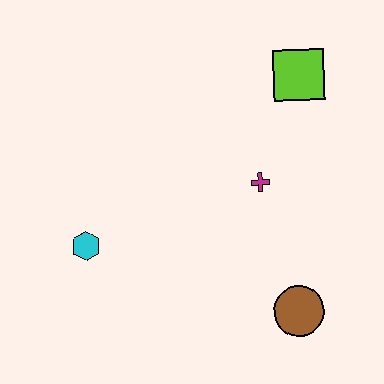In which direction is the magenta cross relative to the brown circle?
The magenta cross is above the brown circle.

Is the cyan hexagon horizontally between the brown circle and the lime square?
No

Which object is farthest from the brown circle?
The lime square is farthest from the brown circle.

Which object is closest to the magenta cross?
The lime square is closest to the magenta cross.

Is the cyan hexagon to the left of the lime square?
Yes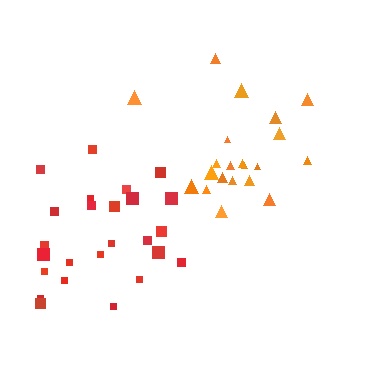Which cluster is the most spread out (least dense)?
Red.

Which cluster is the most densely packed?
Orange.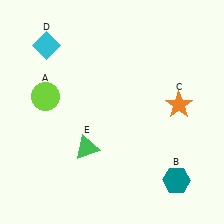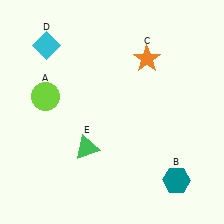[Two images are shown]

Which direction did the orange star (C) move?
The orange star (C) moved up.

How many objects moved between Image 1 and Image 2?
1 object moved between the two images.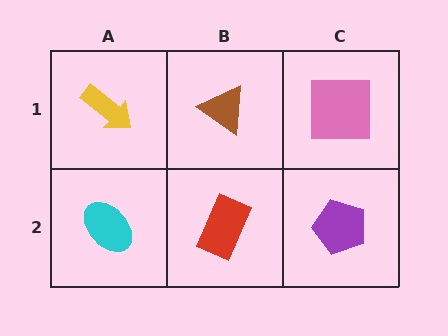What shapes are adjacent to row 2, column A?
A yellow arrow (row 1, column A), a red rectangle (row 2, column B).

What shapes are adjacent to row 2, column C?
A pink square (row 1, column C), a red rectangle (row 2, column B).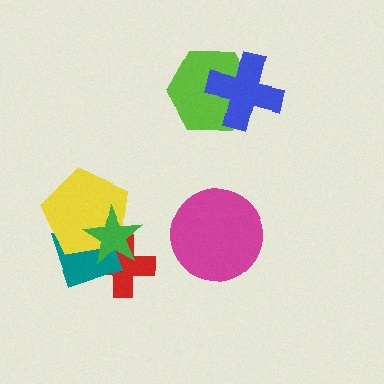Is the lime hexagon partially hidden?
Yes, it is partially covered by another shape.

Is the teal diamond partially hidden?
Yes, it is partially covered by another shape.